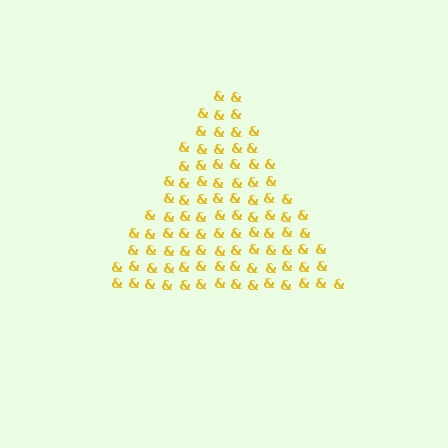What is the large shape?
The large shape is a triangle.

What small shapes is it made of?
It is made of small ampersands.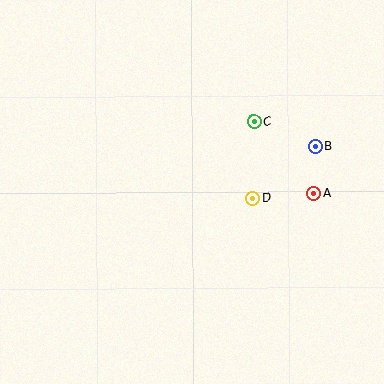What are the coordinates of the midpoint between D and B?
The midpoint between D and B is at (284, 172).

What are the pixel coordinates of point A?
Point A is at (314, 194).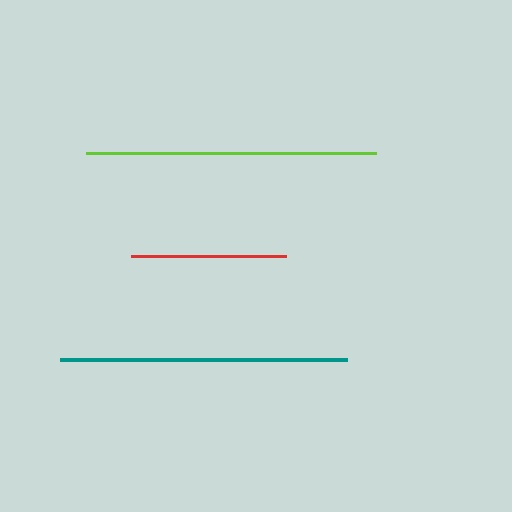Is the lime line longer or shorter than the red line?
The lime line is longer than the red line.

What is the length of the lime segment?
The lime segment is approximately 290 pixels long.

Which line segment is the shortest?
The red line is the shortest at approximately 155 pixels.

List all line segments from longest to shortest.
From longest to shortest: lime, teal, red.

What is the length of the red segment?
The red segment is approximately 155 pixels long.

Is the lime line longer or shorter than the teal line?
The lime line is longer than the teal line.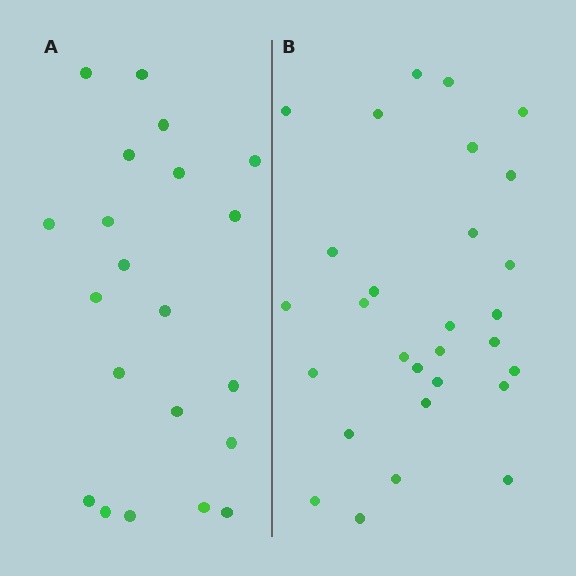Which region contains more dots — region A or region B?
Region B (the right region) has more dots.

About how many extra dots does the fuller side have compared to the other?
Region B has roughly 8 or so more dots than region A.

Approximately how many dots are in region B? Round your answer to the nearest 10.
About 30 dots. (The exact count is 29, which rounds to 30.)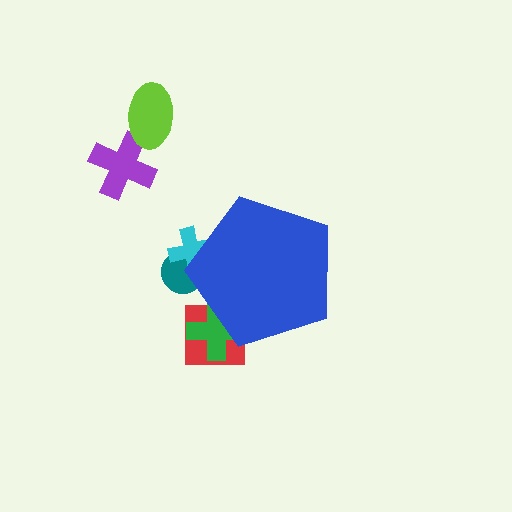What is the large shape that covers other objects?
A blue pentagon.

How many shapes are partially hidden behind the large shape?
4 shapes are partially hidden.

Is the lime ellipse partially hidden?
No, the lime ellipse is fully visible.